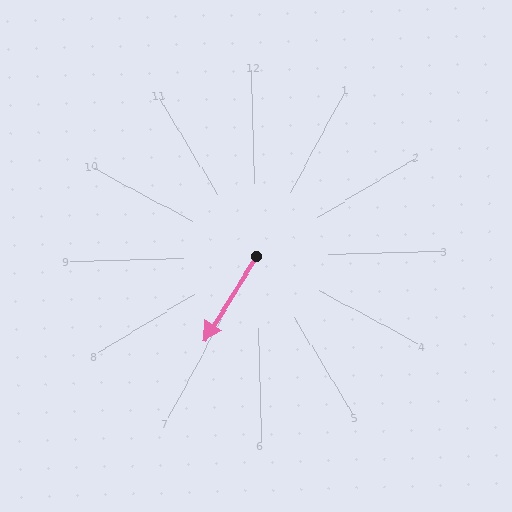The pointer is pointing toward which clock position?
Roughly 7 o'clock.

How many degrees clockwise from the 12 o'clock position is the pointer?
Approximately 213 degrees.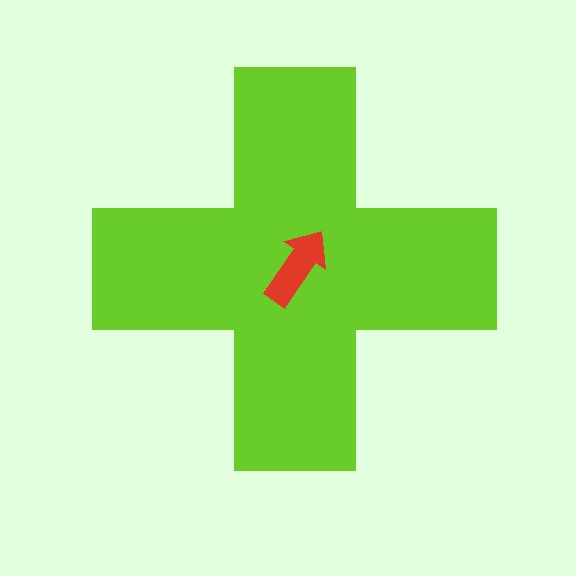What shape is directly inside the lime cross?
The red arrow.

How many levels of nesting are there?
2.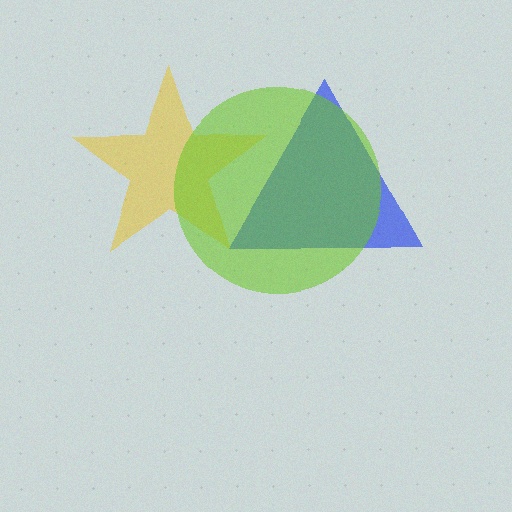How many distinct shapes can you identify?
There are 3 distinct shapes: a yellow star, a blue triangle, a lime circle.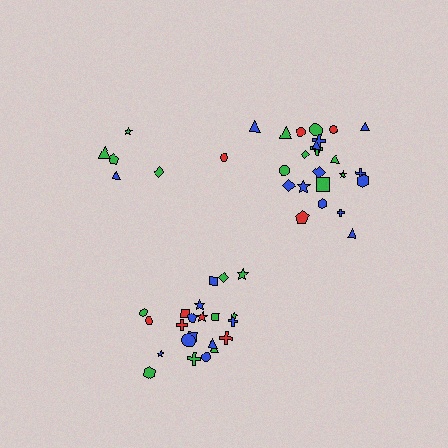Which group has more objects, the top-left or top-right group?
The top-right group.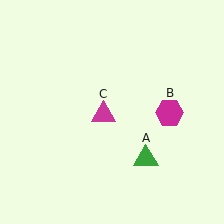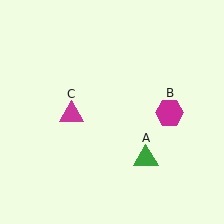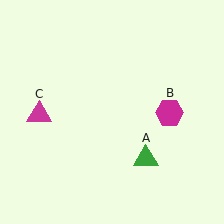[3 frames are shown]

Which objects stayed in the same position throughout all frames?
Green triangle (object A) and magenta hexagon (object B) remained stationary.